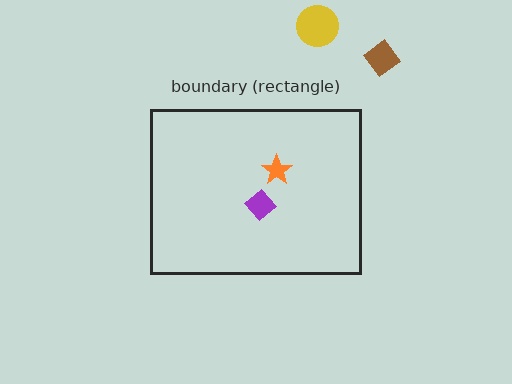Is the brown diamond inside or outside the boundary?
Outside.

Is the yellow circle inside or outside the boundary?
Outside.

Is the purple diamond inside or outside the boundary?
Inside.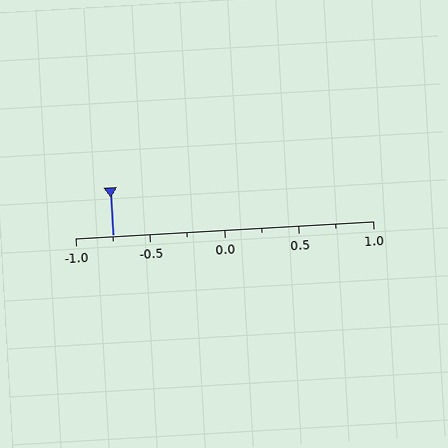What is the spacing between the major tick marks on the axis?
The major ticks are spaced 0.5 apart.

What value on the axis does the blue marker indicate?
The marker indicates approximately -0.75.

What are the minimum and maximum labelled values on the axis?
The axis runs from -1.0 to 1.0.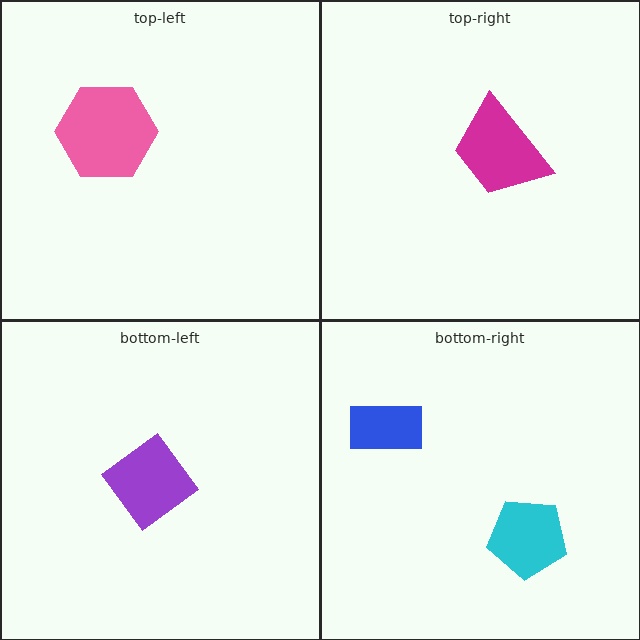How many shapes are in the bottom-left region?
1.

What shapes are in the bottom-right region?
The cyan pentagon, the blue rectangle.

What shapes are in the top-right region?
The magenta trapezoid.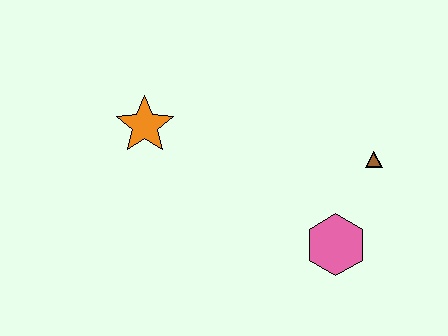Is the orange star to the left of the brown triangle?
Yes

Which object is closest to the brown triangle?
The pink hexagon is closest to the brown triangle.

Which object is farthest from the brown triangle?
The orange star is farthest from the brown triangle.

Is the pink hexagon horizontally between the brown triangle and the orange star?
Yes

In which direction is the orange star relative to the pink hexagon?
The orange star is to the left of the pink hexagon.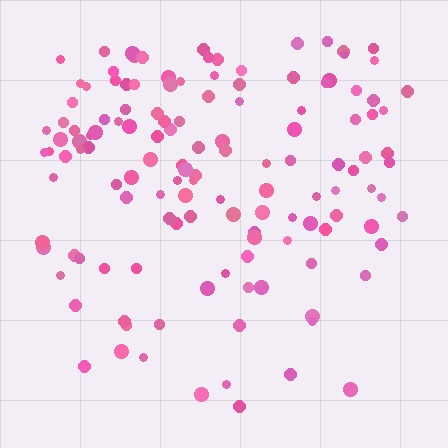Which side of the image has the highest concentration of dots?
The top.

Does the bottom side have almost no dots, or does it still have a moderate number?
Still a moderate number, just noticeably fewer than the top.